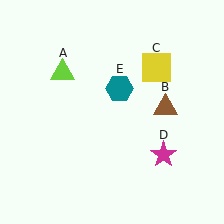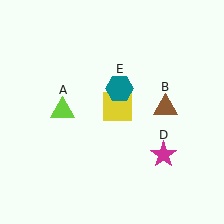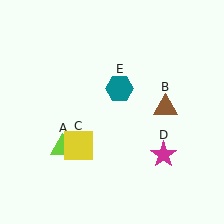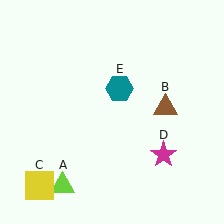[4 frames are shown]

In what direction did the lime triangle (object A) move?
The lime triangle (object A) moved down.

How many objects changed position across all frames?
2 objects changed position: lime triangle (object A), yellow square (object C).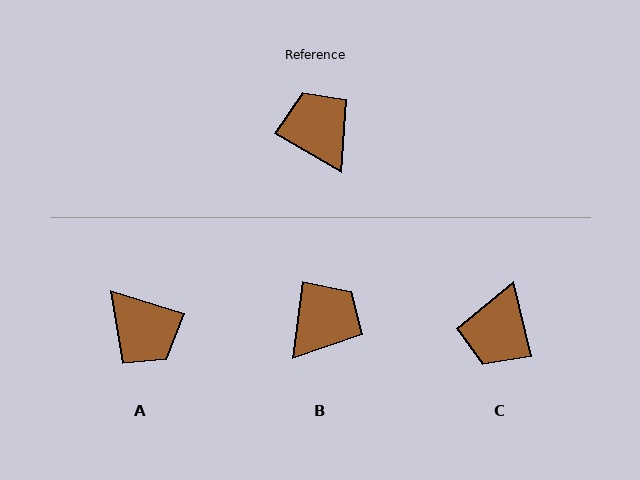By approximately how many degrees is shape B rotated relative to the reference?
Approximately 67 degrees clockwise.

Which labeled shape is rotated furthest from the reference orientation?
A, about 166 degrees away.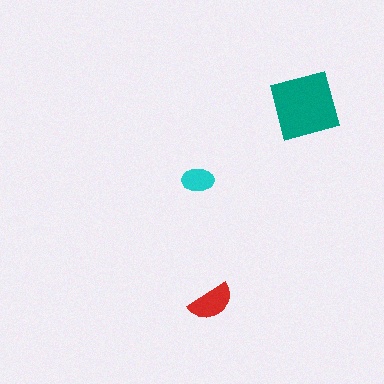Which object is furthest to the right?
The teal square is rightmost.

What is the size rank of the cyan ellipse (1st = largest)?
3rd.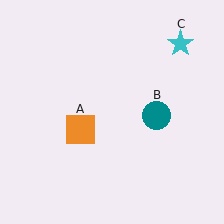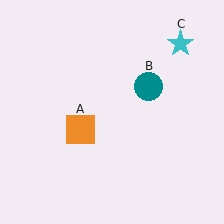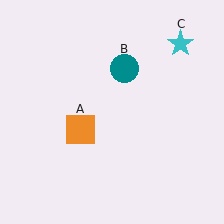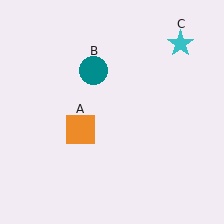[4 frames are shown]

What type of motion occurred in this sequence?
The teal circle (object B) rotated counterclockwise around the center of the scene.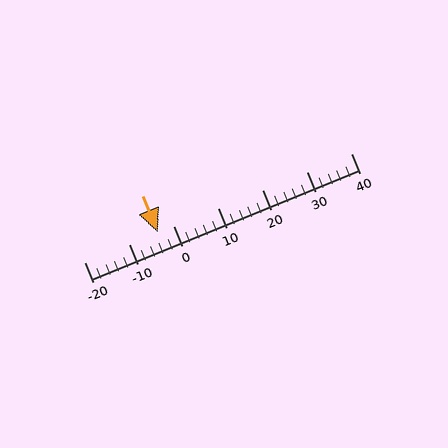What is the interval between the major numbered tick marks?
The major tick marks are spaced 10 units apart.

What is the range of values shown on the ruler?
The ruler shows values from -20 to 40.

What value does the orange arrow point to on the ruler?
The orange arrow points to approximately -3.